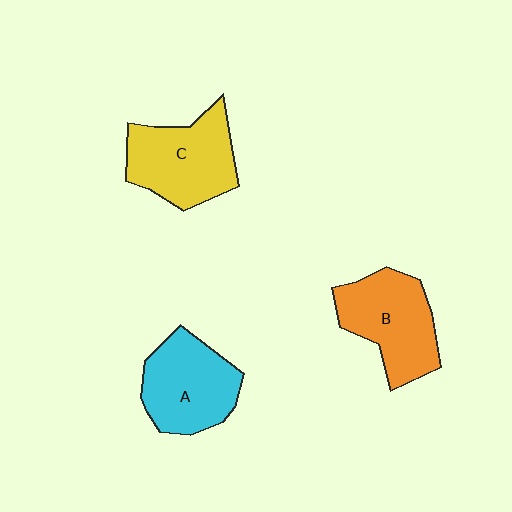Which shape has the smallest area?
Shape A (cyan).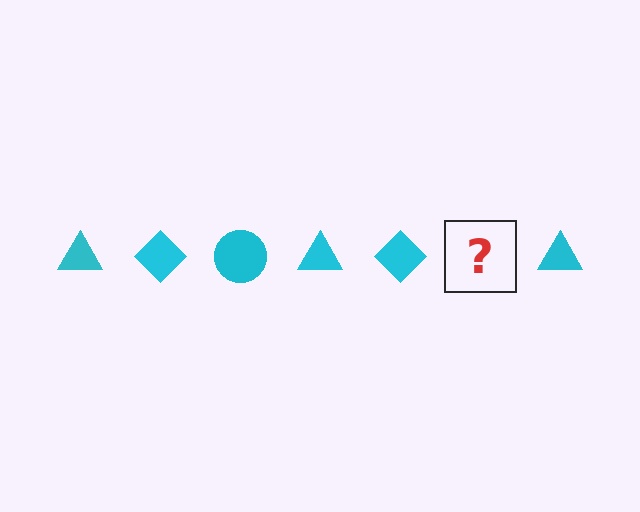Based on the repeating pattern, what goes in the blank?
The blank should be a cyan circle.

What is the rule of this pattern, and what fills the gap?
The rule is that the pattern cycles through triangle, diamond, circle shapes in cyan. The gap should be filled with a cyan circle.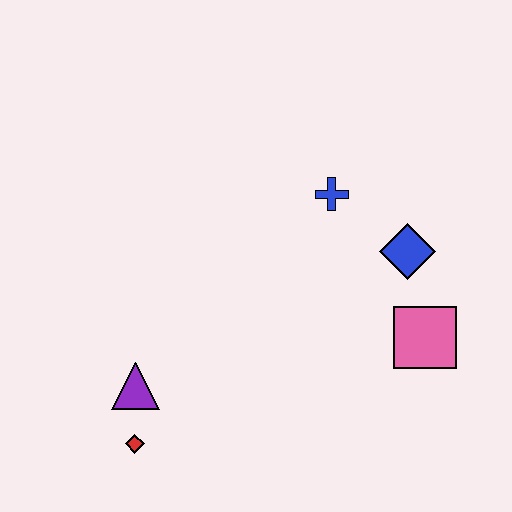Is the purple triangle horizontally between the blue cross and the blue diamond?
No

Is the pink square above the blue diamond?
No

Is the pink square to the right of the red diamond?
Yes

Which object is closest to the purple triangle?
The red diamond is closest to the purple triangle.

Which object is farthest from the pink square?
The red diamond is farthest from the pink square.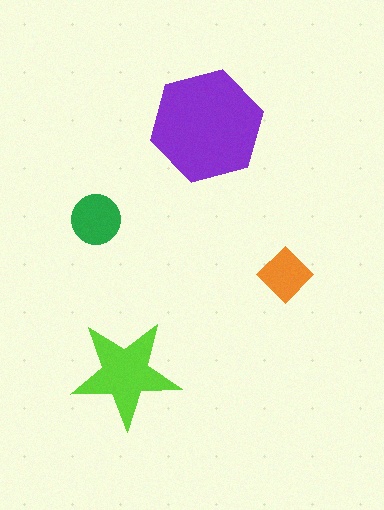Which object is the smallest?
The orange diamond.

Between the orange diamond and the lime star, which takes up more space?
The lime star.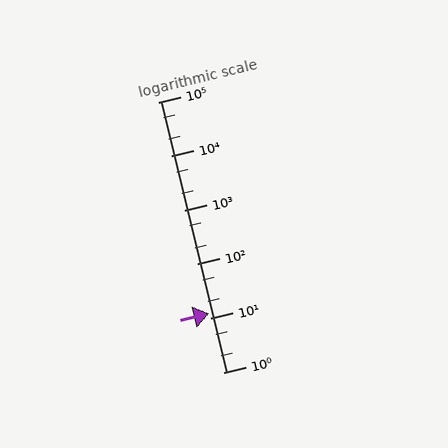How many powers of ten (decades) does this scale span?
The scale spans 5 decades, from 1 to 100000.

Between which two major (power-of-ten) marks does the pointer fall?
The pointer is between 10 and 100.